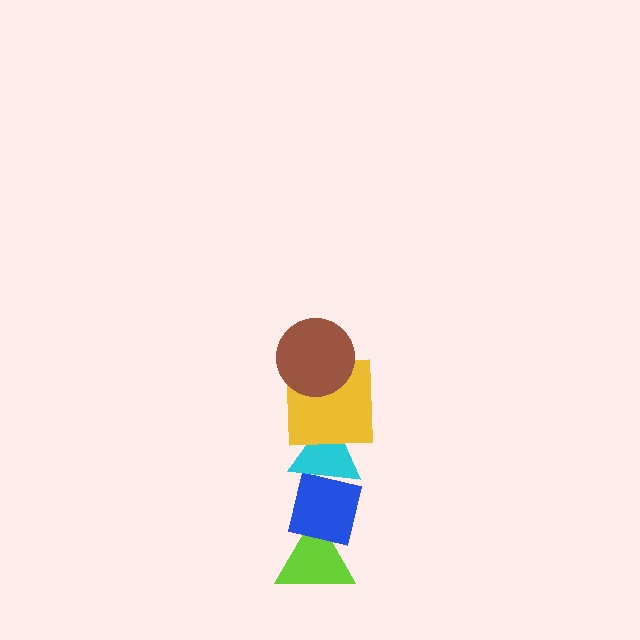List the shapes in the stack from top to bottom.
From top to bottom: the brown circle, the yellow square, the cyan triangle, the blue square, the lime triangle.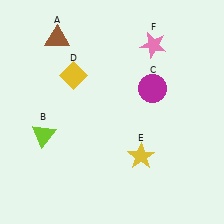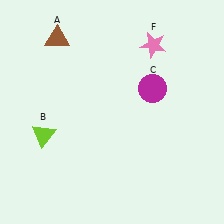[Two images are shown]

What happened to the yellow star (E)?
The yellow star (E) was removed in Image 2. It was in the bottom-right area of Image 1.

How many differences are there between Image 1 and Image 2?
There are 2 differences between the two images.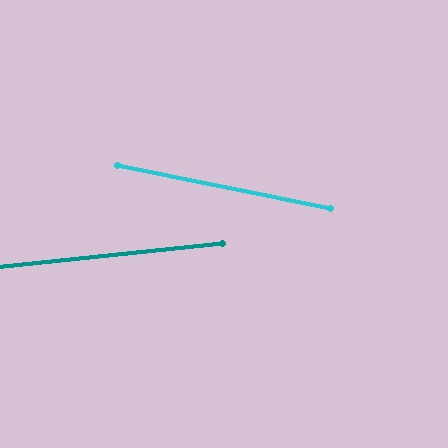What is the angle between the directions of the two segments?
Approximately 17 degrees.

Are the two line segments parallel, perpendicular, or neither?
Neither parallel nor perpendicular — they differ by about 17°.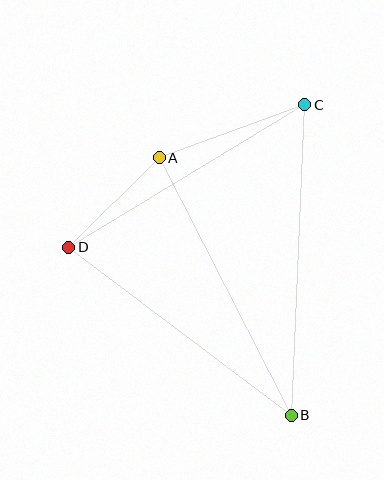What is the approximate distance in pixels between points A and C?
The distance between A and C is approximately 154 pixels.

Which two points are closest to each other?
Points A and D are closest to each other.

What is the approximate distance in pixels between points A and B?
The distance between A and B is approximately 289 pixels.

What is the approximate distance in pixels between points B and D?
The distance between B and D is approximately 279 pixels.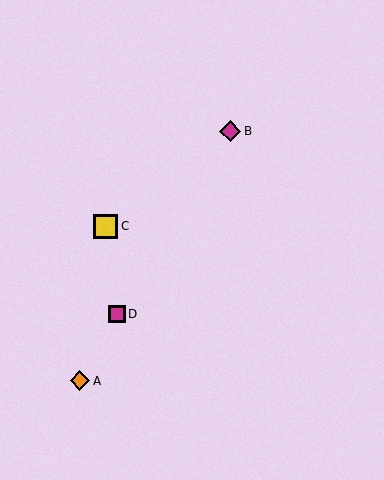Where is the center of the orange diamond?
The center of the orange diamond is at (80, 381).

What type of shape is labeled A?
Shape A is an orange diamond.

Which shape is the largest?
The yellow square (labeled C) is the largest.